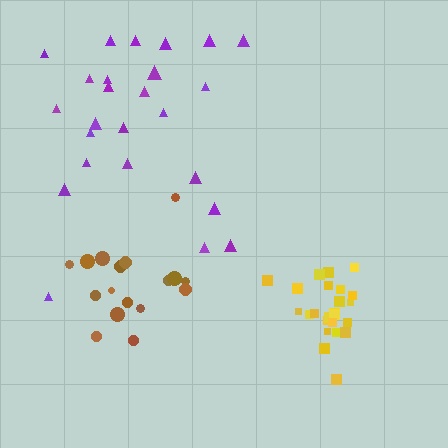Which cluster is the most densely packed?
Yellow.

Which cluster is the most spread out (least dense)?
Purple.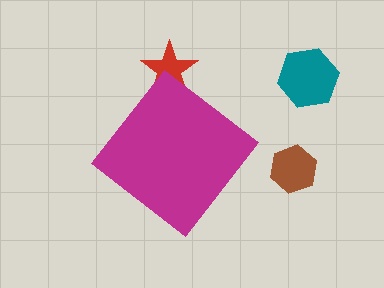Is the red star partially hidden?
Yes, the red star is partially hidden behind the magenta diamond.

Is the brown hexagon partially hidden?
No, the brown hexagon is fully visible.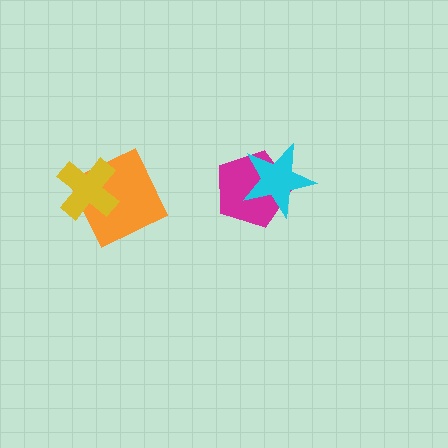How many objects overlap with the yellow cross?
1 object overlaps with the yellow cross.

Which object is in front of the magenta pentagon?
The cyan star is in front of the magenta pentagon.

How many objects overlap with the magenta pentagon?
1 object overlaps with the magenta pentagon.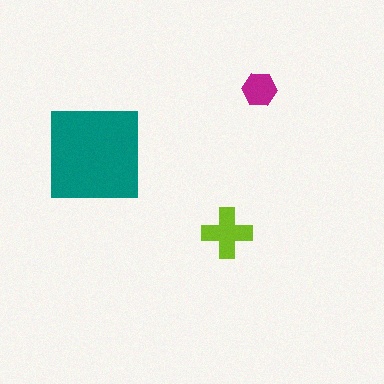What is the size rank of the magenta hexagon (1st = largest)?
3rd.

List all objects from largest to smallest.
The teal square, the lime cross, the magenta hexagon.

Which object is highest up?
The magenta hexagon is topmost.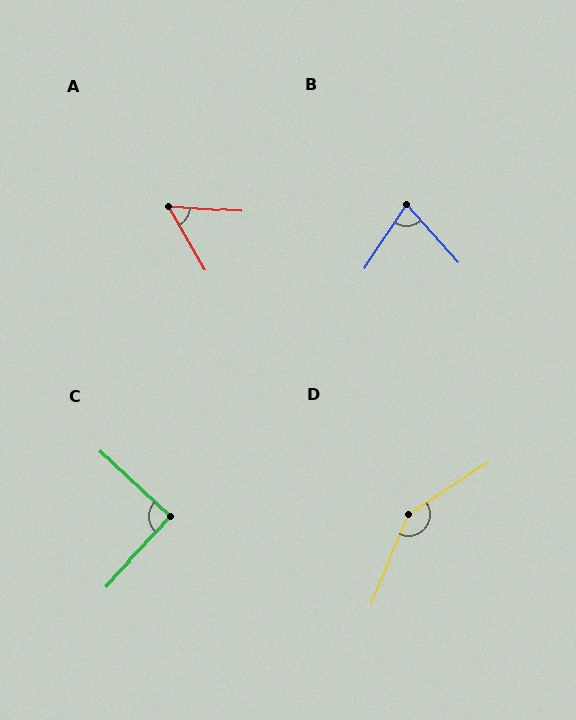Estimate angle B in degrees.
Approximately 75 degrees.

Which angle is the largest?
D, at approximately 147 degrees.